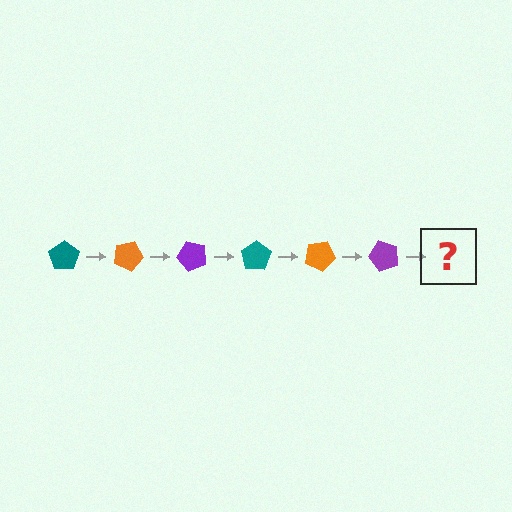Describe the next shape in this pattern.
It should be a teal pentagon, rotated 150 degrees from the start.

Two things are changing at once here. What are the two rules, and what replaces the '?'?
The two rules are that it rotates 25 degrees each step and the color cycles through teal, orange, and purple. The '?' should be a teal pentagon, rotated 150 degrees from the start.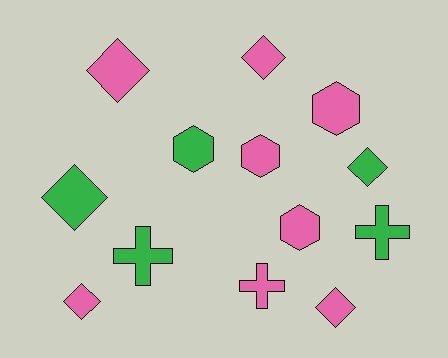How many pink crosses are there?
There is 1 pink cross.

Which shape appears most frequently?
Diamond, with 6 objects.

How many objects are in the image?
There are 13 objects.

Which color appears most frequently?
Pink, with 8 objects.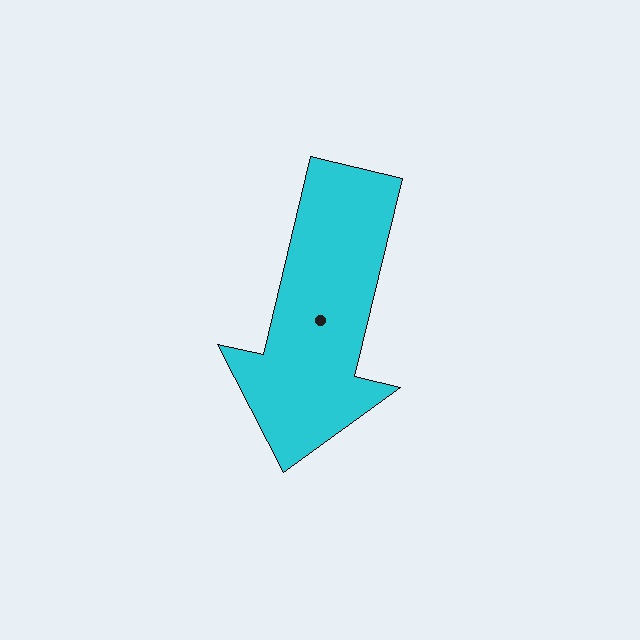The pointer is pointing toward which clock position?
Roughly 6 o'clock.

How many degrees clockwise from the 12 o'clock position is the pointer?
Approximately 193 degrees.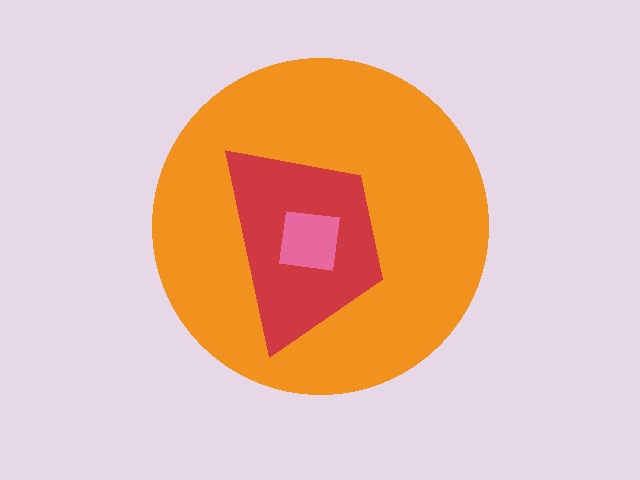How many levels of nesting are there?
3.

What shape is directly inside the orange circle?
The red trapezoid.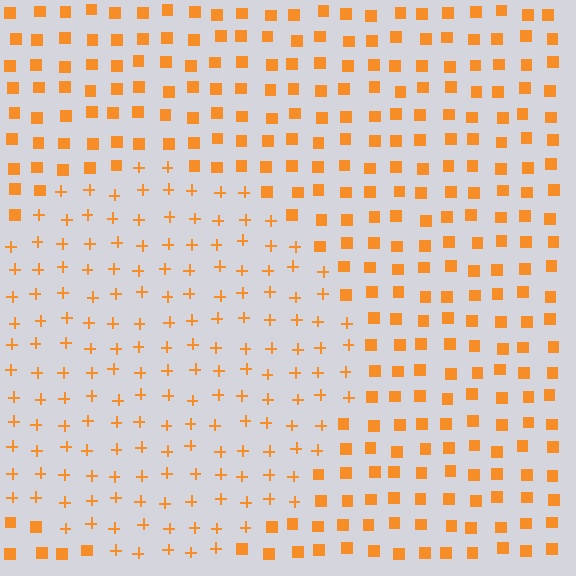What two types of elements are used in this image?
The image uses plus signs inside the circle region and squares outside it.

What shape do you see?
I see a circle.